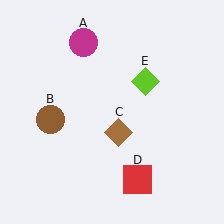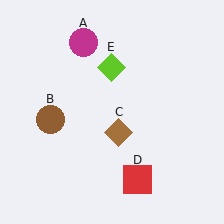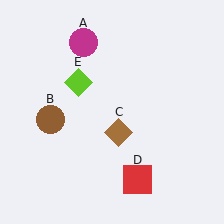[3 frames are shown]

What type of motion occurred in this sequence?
The lime diamond (object E) rotated counterclockwise around the center of the scene.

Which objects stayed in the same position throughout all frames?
Magenta circle (object A) and brown circle (object B) and brown diamond (object C) and red square (object D) remained stationary.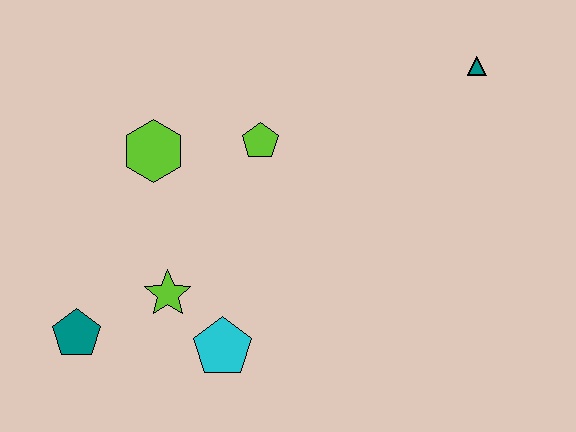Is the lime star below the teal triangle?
Yes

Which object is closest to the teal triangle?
The lime pentagon is closest to the teal triangle.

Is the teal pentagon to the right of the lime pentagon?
No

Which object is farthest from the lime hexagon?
The teal triangle is farthest from the lime hexagon.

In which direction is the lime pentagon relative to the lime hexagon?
The lime pentagon is to the right of the lime hexagon.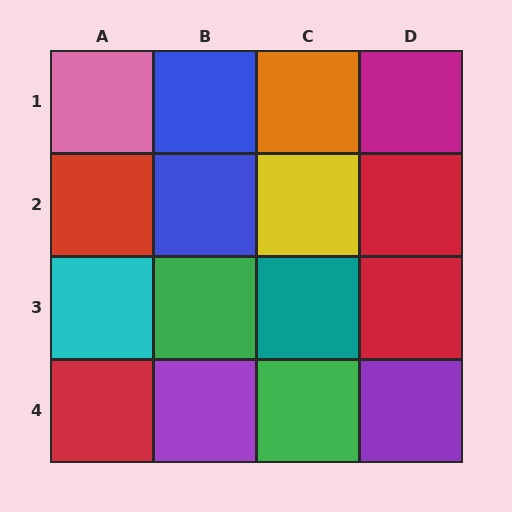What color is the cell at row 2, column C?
Yellow.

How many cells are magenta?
1 cell is magenta.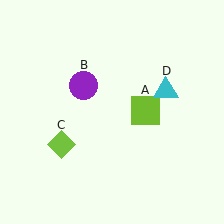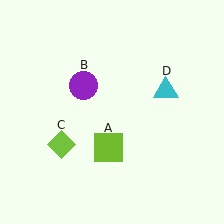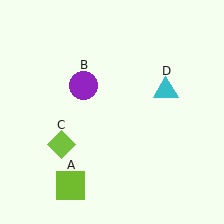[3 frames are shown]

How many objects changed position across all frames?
1 object changed position: lime square (object A).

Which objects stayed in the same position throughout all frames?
Purple circle (object B) and lime diamond (object C) and cyan triangle (object D) remained stationary.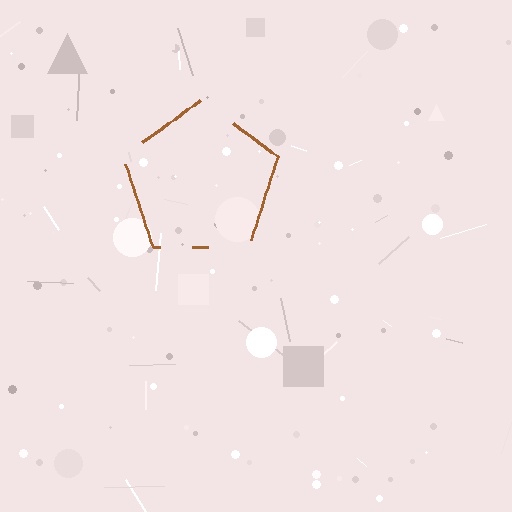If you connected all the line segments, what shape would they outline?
They would outline a pentagon.